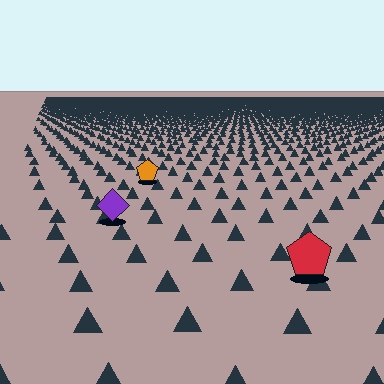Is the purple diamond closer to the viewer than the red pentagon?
No. The red pentagon is closer — you can tell from the texture gradient: the ground texture is coarser near it.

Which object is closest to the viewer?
The red pentagon is closest. The texture marks near it are larger and more spread out.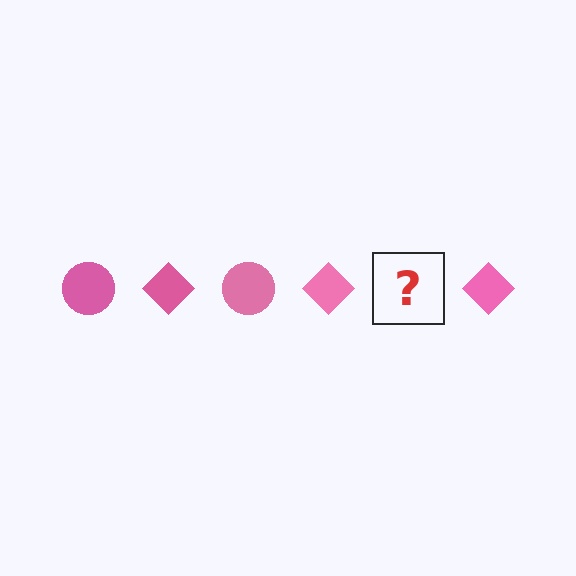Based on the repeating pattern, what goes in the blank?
The blank should be a pink circle.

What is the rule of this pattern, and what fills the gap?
The rule is that the pattern cycles through circle, diamond shapes in pink. The gap should be filled with a pink circle.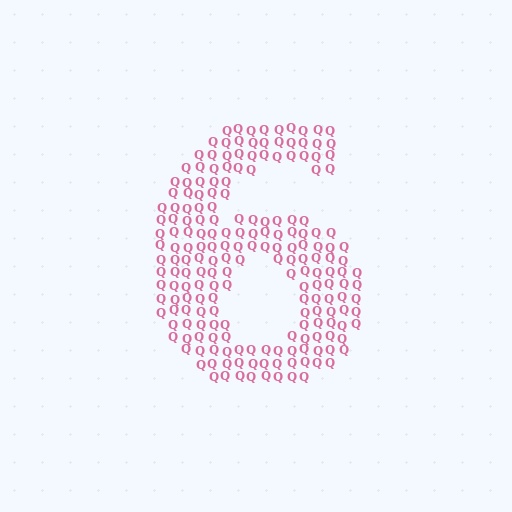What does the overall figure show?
The overall figure shows the digit 6.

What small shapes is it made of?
It is made of small letter Q's.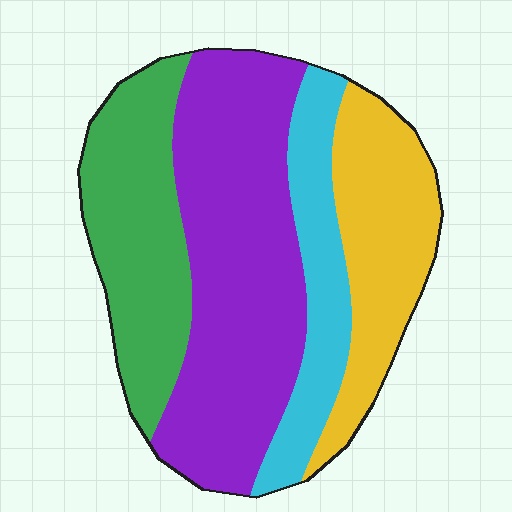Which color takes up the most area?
Purple, at roughly 40%.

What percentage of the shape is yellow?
Yellow takes up about one fifth (1/5) of the shape.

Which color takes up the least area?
Cyan, at roughly 15%.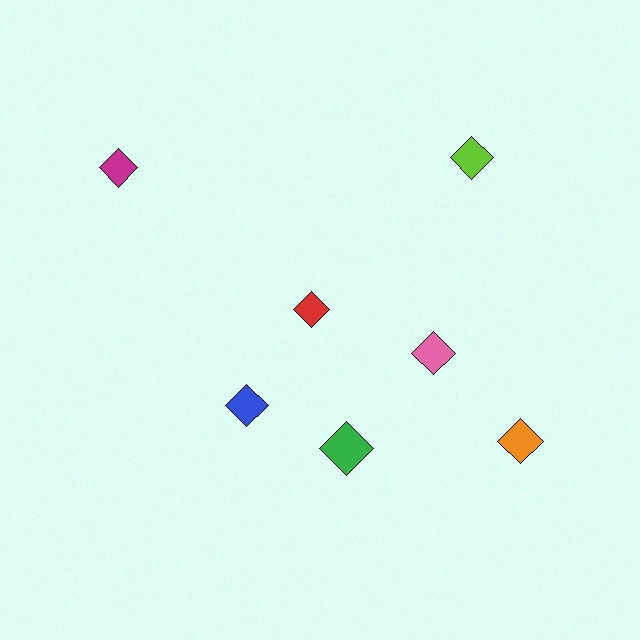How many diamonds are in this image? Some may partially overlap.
There are 7 diamonds.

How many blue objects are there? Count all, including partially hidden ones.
There is 1 blue object.